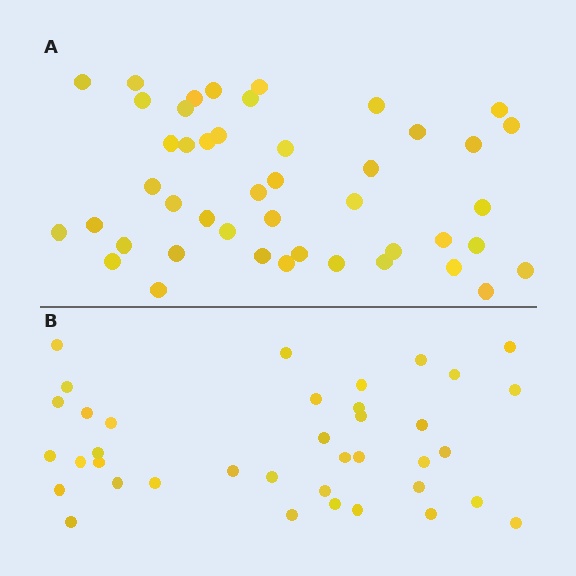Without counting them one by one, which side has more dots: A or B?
Region A (the top region) has more dots.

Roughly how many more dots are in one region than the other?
Region A has roughly 8 or so more dots than region B.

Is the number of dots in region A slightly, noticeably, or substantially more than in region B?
Region A has only slightly more — the two regions are fairly close. The ratio is roughly 1.2 to 1.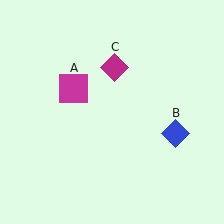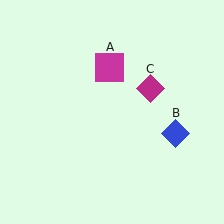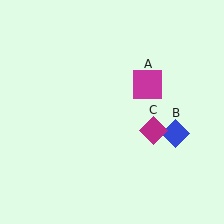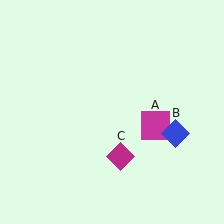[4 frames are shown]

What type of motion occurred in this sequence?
The magenta square (object A), magenta diamond (object C) rotated clockwise around the center of the scene.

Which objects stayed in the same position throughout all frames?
Blue diamond (object B) remained stationary.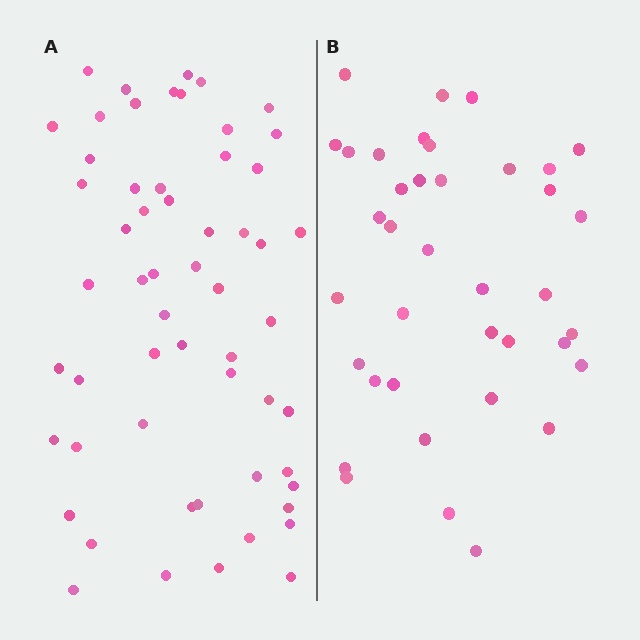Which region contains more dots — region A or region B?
Region A (the left region) has more dots.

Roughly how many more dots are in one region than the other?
Region A has approximately 20 more dots than region B.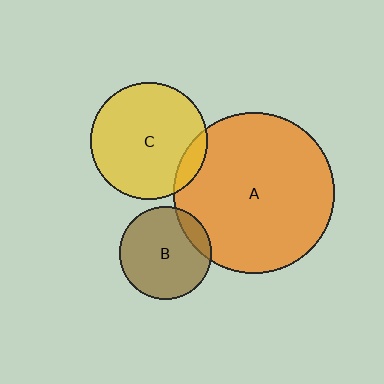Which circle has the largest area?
Circle A (orange).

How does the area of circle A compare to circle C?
Approximately 1.9 times.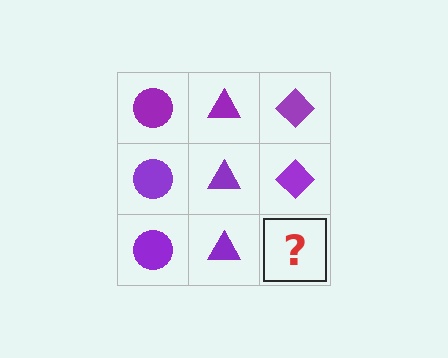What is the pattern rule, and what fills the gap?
The rule is that each column has a consistent shape. The gap should be filled with a purple diamond.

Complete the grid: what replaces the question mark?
The question mark should be replaced with a purple diamond.